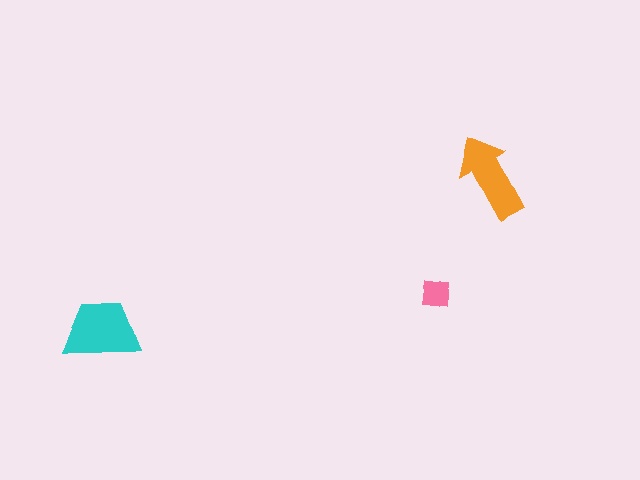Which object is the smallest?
The pink square.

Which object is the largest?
The cyan trapezoid.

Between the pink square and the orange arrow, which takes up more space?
The orange arrow.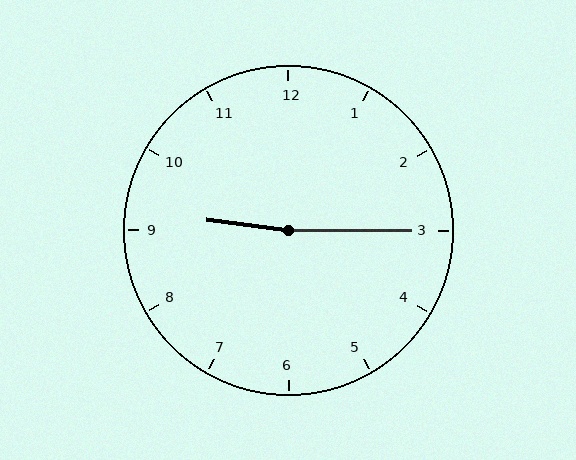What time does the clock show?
9:15.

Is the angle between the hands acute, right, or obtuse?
It is obtuse.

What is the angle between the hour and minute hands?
Approximately 172 degrees.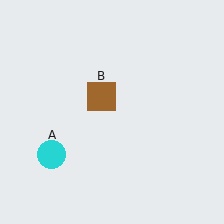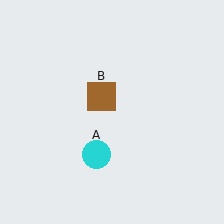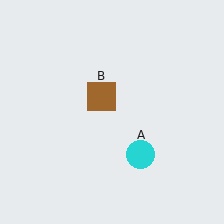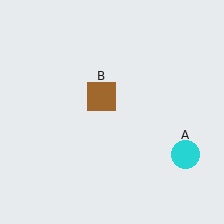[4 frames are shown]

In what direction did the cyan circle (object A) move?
The cyan circle (object A) moved right.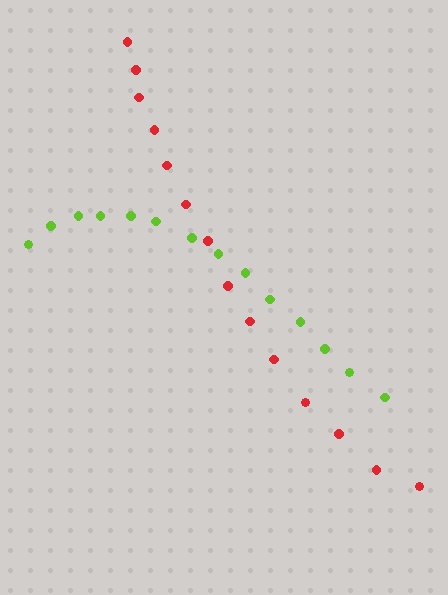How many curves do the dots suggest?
There are 2 distinct paths.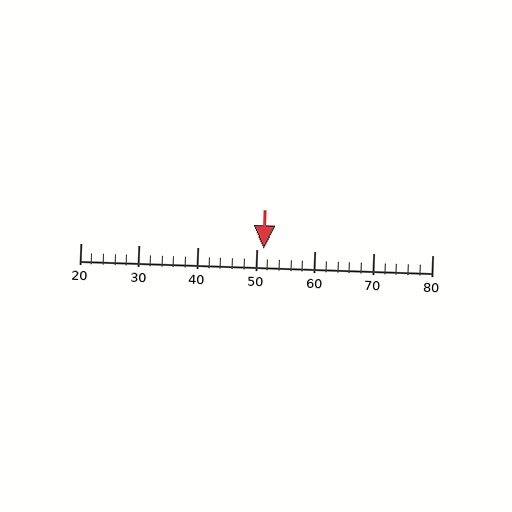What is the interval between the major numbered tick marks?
The major tick marks are spaced 10 units apart.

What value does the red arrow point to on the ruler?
The red arrow points to approximately 51.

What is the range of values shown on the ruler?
The ruler shows values from 20 to 80.